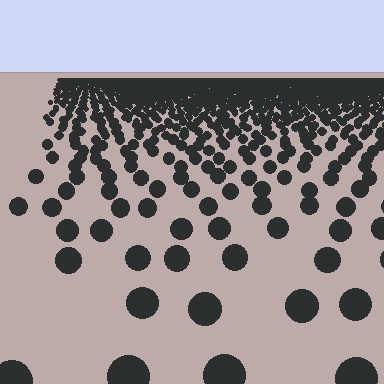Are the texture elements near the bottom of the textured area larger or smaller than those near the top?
Larger. Near the bottom, elements are closer to the viewer and appear at a bigger on-screen size.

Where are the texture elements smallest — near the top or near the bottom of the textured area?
Near the top.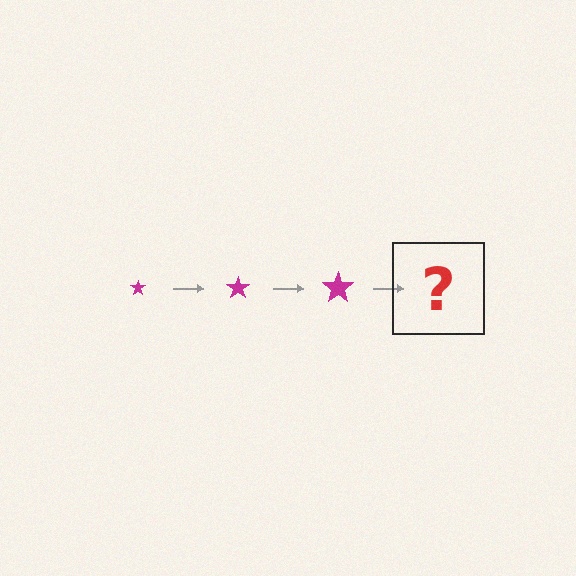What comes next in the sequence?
The next element should be a magenta star, larger than the previous one.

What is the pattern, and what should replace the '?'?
The pattern is that the star gets progressively larger each step. The '?' should be a magenta star, larger than the previous one.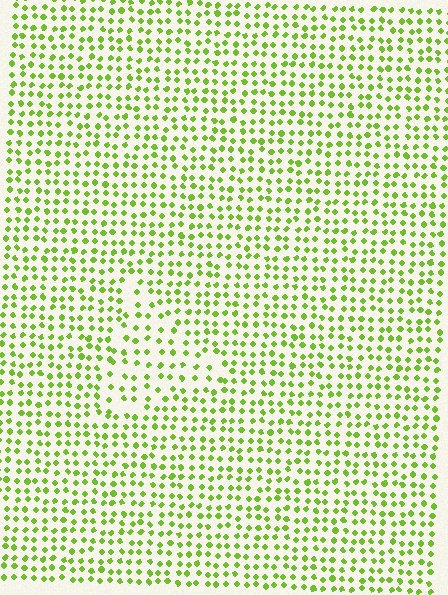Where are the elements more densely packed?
The elements are more densely packed outside the triangle boundary.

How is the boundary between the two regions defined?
The boundary is defined by a change in element density (approximately 1.6x ratio). All elements are the same color, size, and shape.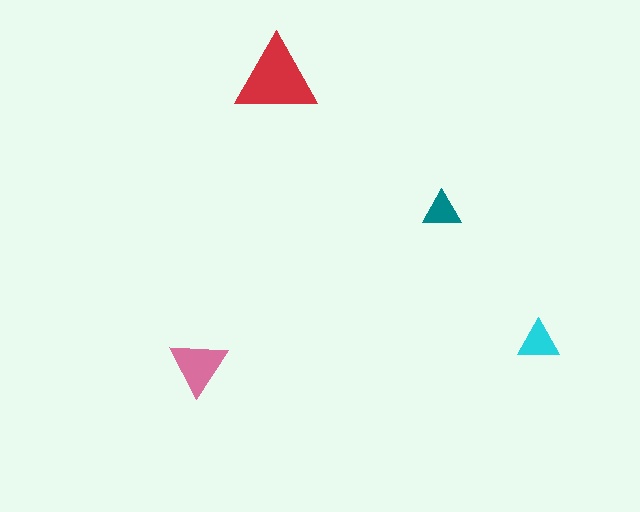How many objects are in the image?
There are 4 objects in the image.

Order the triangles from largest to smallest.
the red one, the pink one, the cyan one, the teal one.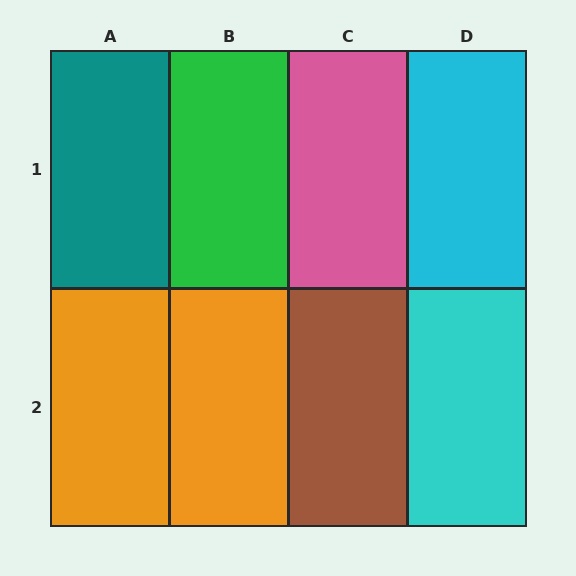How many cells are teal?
1 cell is teal.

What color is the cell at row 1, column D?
Cyan.